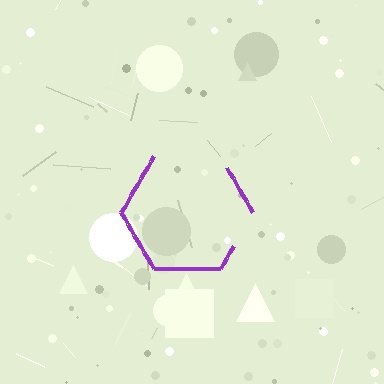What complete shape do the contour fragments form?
The contour fragments form a hexagon.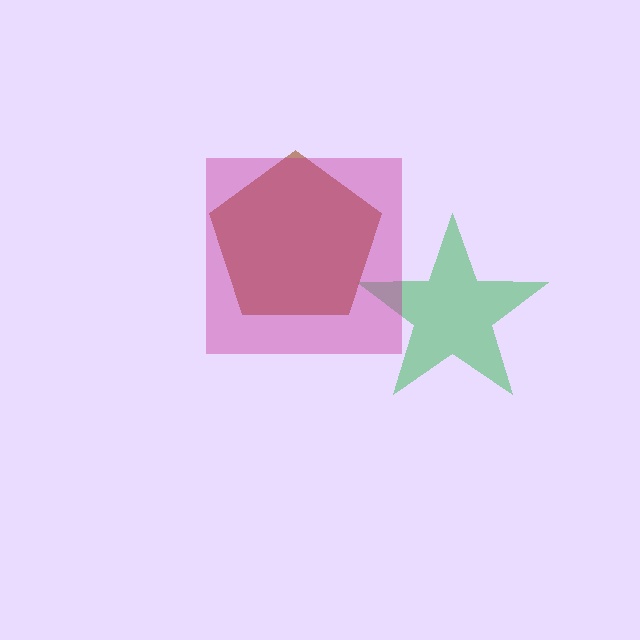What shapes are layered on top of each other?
The layered shapes are: a green star, a brown pentagon, a magenta square.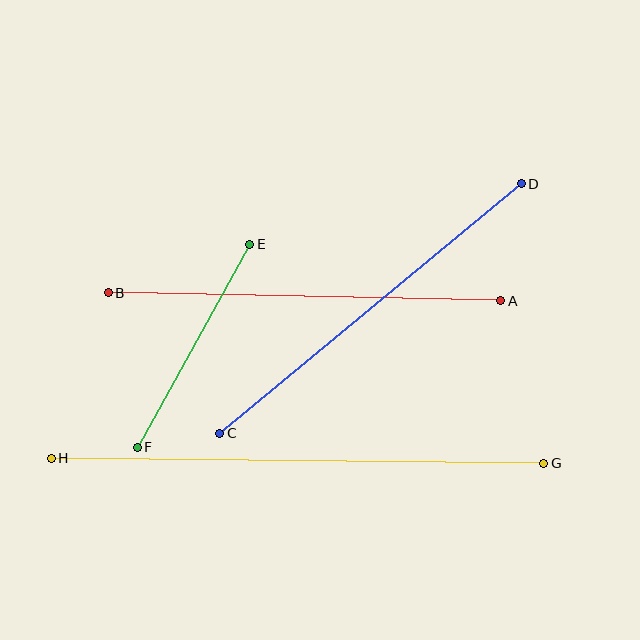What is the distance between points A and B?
The distance is approximately 392 pixels.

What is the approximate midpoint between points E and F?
The midpoint is at approximately (193, 346) pixels.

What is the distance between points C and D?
The distance is approximately 391 pixels.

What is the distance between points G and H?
The distance is approximately 493 pixels.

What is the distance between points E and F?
The distance is approximately 232 pixels.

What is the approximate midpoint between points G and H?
The midpoint is at approximately (297, 461) pixels.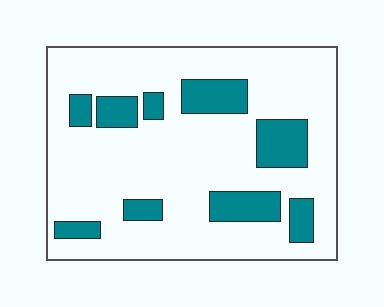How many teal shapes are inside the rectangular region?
9.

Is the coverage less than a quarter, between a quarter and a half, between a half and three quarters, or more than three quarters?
Less than a quarter.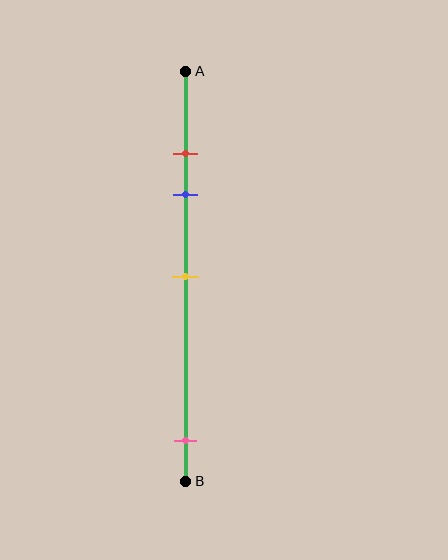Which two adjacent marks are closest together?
The red and blue marks are the closest adjacent pair.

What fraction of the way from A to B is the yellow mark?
The yellow mark is approximately 50% (0.5) of the way from A to B.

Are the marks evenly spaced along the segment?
No, the marks are not evenly spaced.